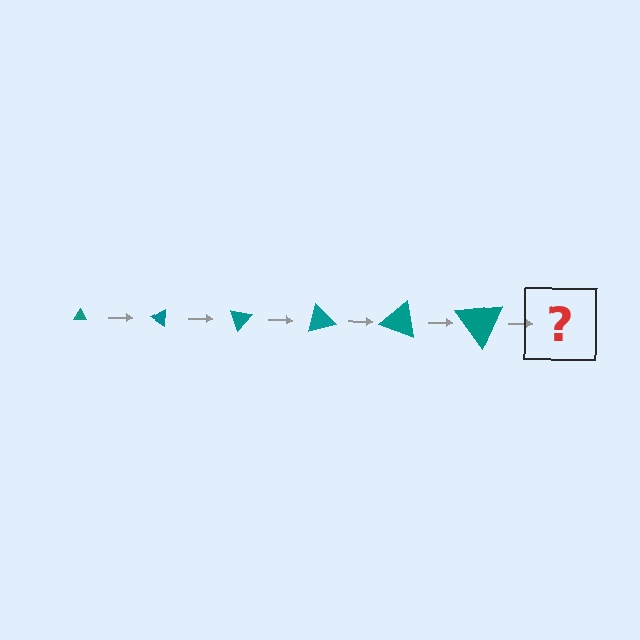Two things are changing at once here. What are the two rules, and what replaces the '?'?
The two rules are that the triangle grows larger each step and it rotates 35 degrees each step. The '?' should be a triangle, larger than the previous one and rotated 210 degrees from the start.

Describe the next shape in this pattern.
It should be a triangle, larger than the previous one and rotated 210 degrees from the start.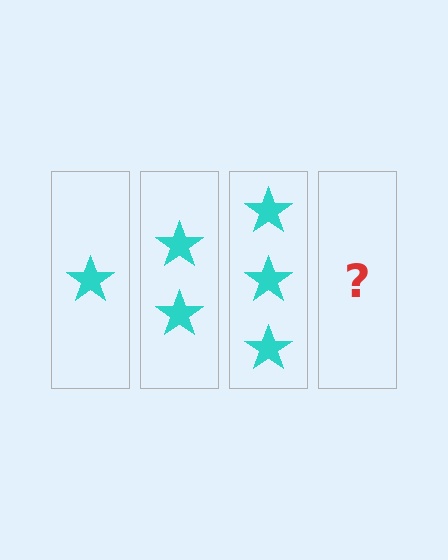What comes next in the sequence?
The next element should be 4 stars.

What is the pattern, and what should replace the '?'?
The pattern is that each step adds one more star. The '?' should be 4 stars.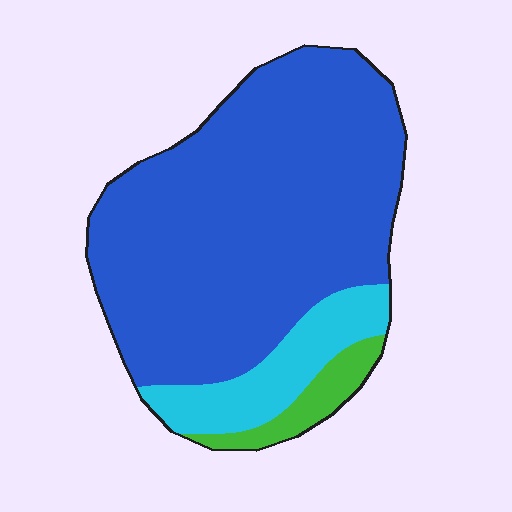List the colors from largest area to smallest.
From largest to smallest: blue, cyan, green.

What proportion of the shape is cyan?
Cyan takes up about one sixth (1/6) of the shape.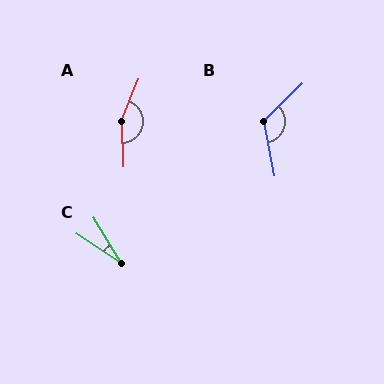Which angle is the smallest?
C, at approximately 25 degrees.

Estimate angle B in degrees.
Approximately 124 degrees.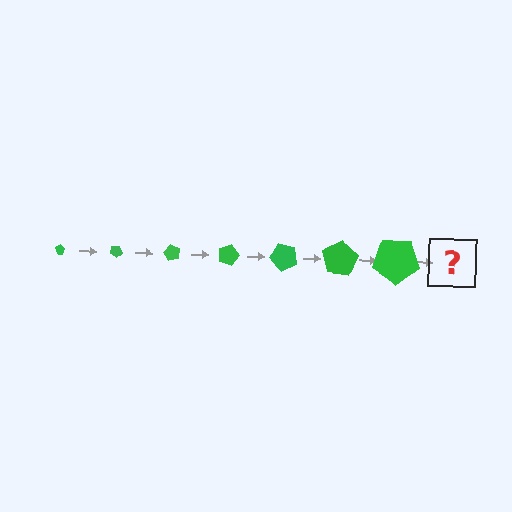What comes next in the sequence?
The next element should be a pentagon, larger than the previous one and rotated 210 degrees from the start.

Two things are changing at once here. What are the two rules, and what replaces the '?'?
The two rules are that the pentagon grows larger each step and it rotates 30 degrees each step. The '?' should be a pentagon, larger than the previous one and rotated 210 degrees from the start.